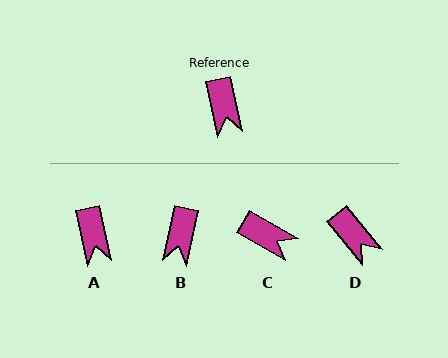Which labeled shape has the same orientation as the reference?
A.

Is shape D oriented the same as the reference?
No, it is off by about 26 degrees.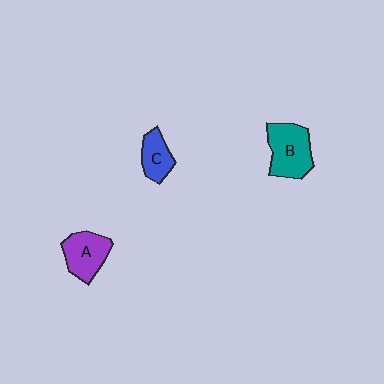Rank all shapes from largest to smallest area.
From largest to smallest: B (teal), A (purple), C (blue).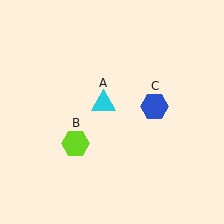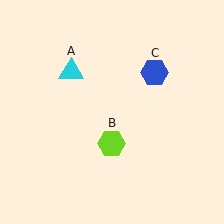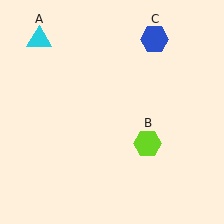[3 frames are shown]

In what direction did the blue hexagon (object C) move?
The blue hexagon (object C) moved up.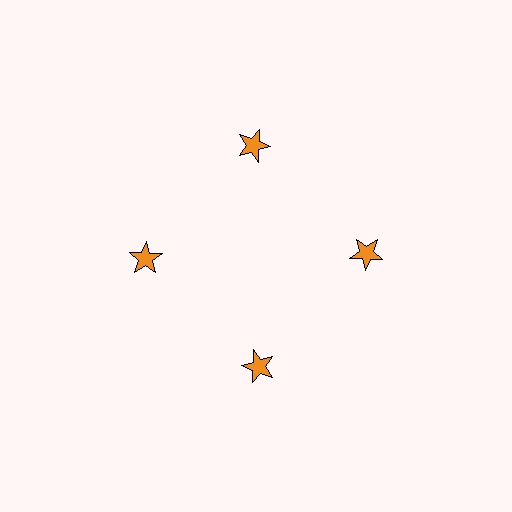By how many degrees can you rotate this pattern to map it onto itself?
The pattern maps onto itself every 90 degrees of rotation.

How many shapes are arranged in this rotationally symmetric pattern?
There are 4 shapes, arranged in 4 groups of 1.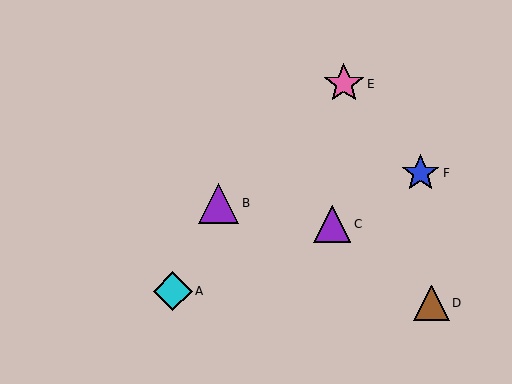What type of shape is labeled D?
Shape D is a brown triangle.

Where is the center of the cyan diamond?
The center of the cyan diamond is at (173, 291).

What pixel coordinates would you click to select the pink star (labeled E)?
Click at (344, 84) to select the pink star E.